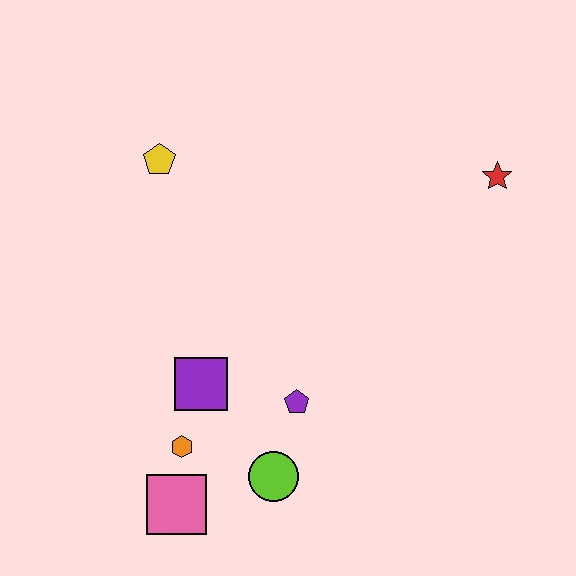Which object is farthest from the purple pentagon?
The red star is farthest from the purple pentagon.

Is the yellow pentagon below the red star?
No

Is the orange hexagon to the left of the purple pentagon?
Yes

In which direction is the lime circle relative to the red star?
The lime circle is below the red star.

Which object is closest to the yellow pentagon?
The purple square is closest to the yellow pentagon.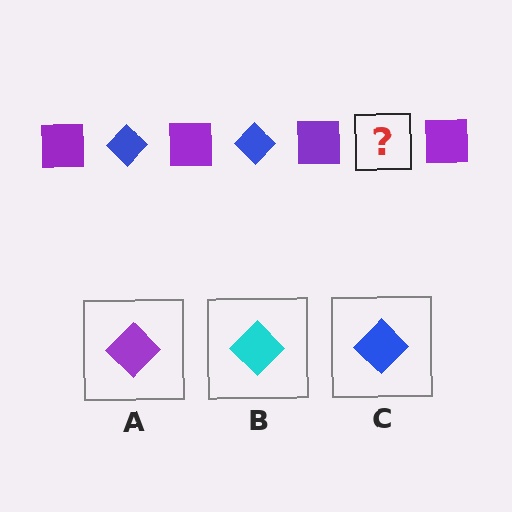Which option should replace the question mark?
Option C.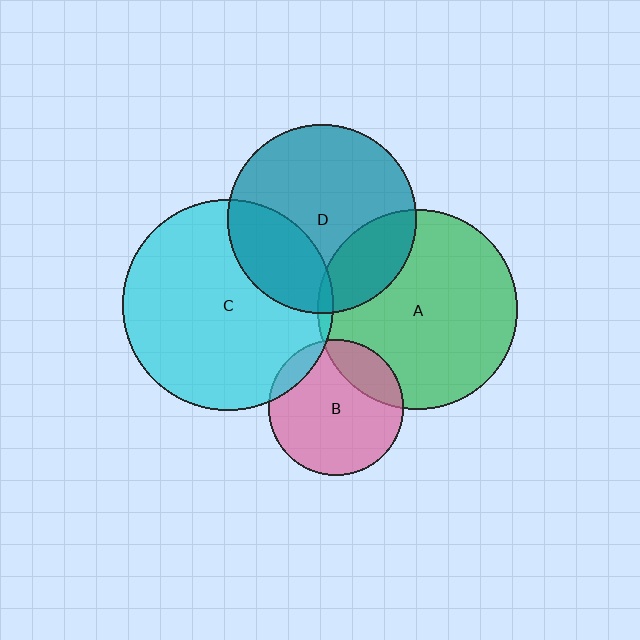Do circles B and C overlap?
Yes.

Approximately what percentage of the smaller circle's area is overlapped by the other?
Approximately 10%.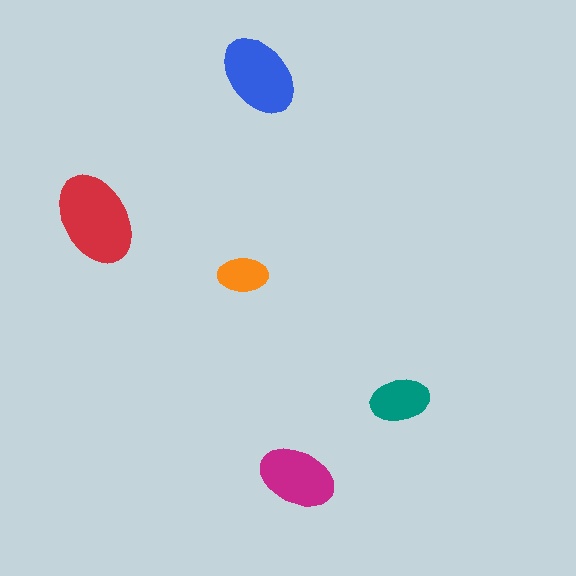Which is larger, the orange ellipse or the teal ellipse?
The teal one.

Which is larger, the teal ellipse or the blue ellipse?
The blue one.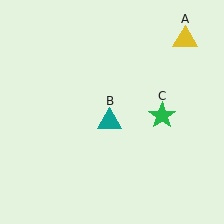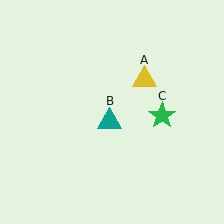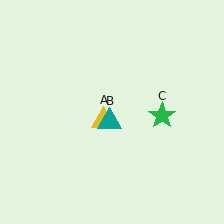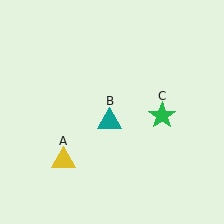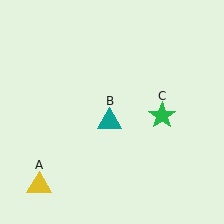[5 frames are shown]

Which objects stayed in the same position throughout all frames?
Teal triangle (object B) and green star (object C) remained stationary.